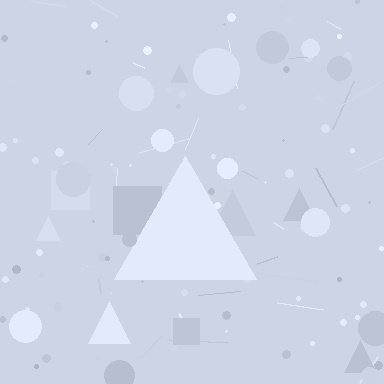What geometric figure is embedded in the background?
A triangle is embedded in the background.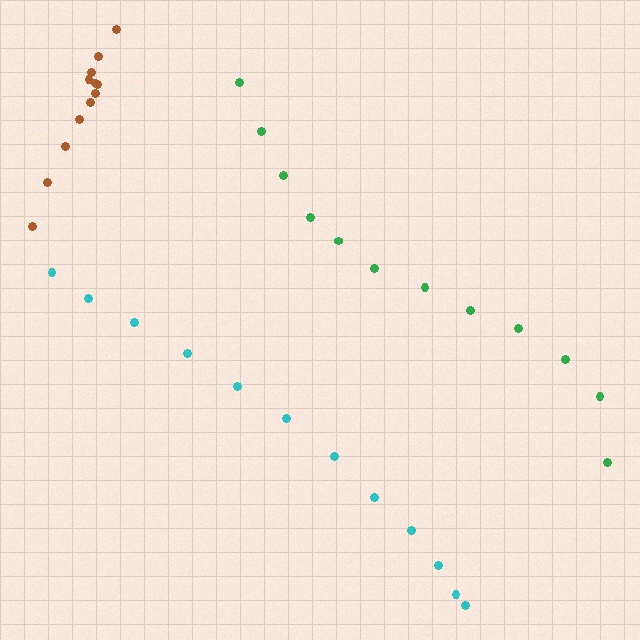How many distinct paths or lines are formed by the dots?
There are 3 distinct paths.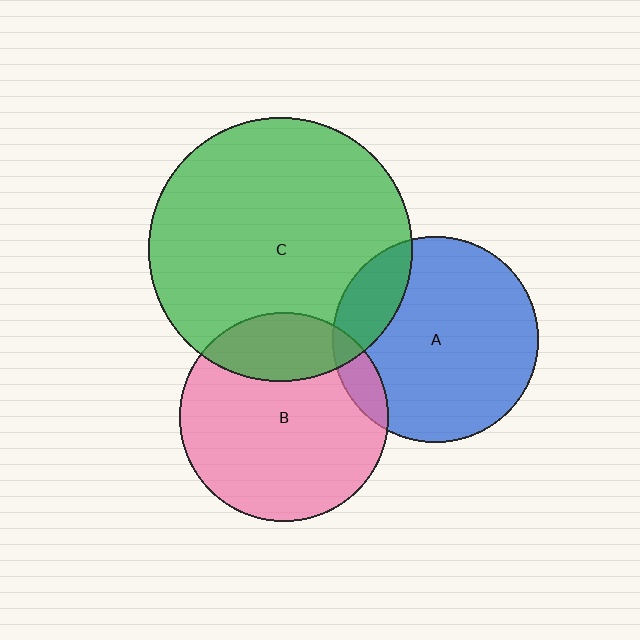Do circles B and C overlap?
Yes.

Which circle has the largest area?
Circle C (green).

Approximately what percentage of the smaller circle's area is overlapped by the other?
Approximately 25%.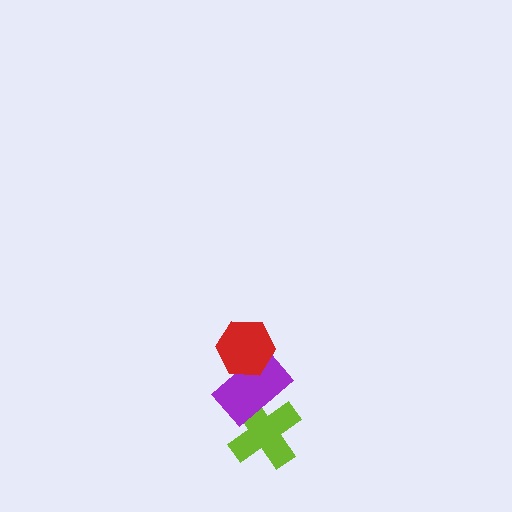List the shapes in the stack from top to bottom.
From top to bottom: the red hexagon, the purple rectangle, the lime cross.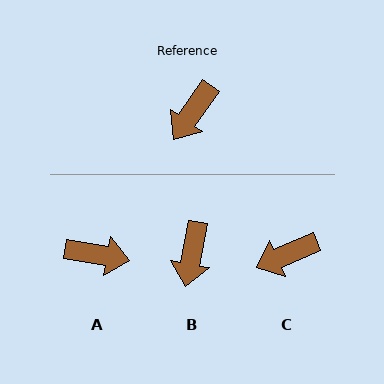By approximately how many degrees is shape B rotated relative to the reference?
Approximately 24 degrees counter-clockwise.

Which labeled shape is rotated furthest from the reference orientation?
A, about 115 degrees away.